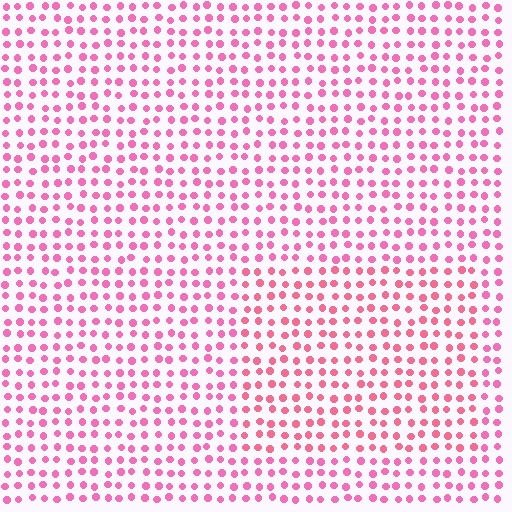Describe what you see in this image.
The image is filled with small pink elements in a uniform arrangement. A rectangle-shaped region is visible where the elements are tinted to a slightly different hue, forming a subtle color boundary.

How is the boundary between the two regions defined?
The boundary is defined purely by a slight shift in hue (about 18 degrees). Spacing, size, and orientation are identical on both sides.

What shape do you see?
I see a rectangle.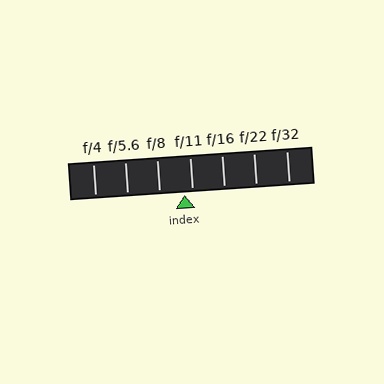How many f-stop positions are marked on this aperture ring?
There are 7 f-stop positions marked.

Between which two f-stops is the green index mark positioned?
The index mark is between f/8 and f/11.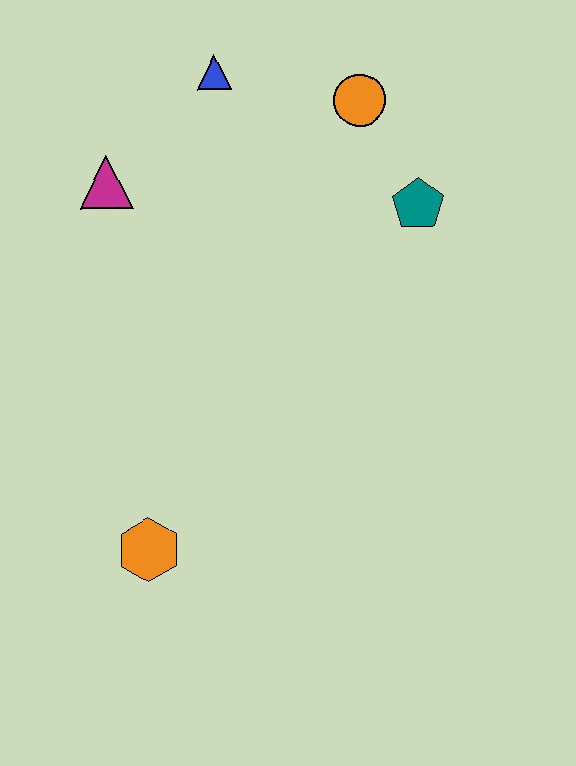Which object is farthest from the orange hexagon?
The orange circle is farthest from the orange hexagon.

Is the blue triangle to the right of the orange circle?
No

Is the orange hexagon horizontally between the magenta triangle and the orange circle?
Yes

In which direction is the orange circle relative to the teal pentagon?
The orange circle is above the teal pentagon.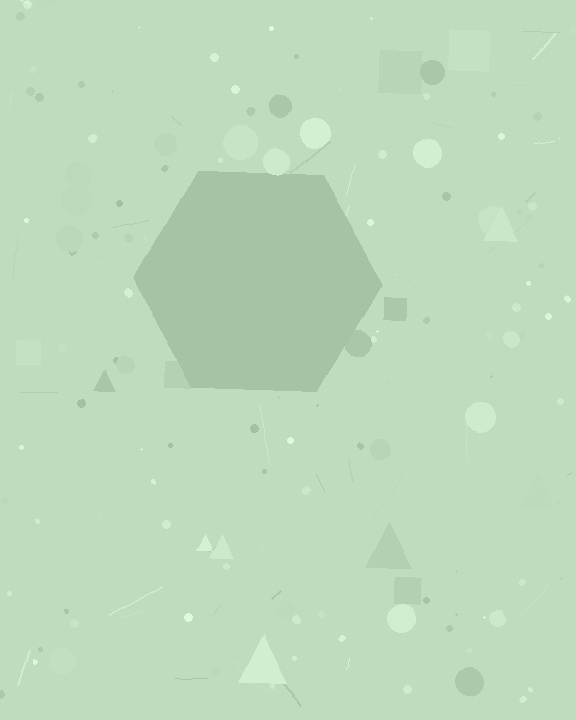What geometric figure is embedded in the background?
A hexagon is embedded in the background.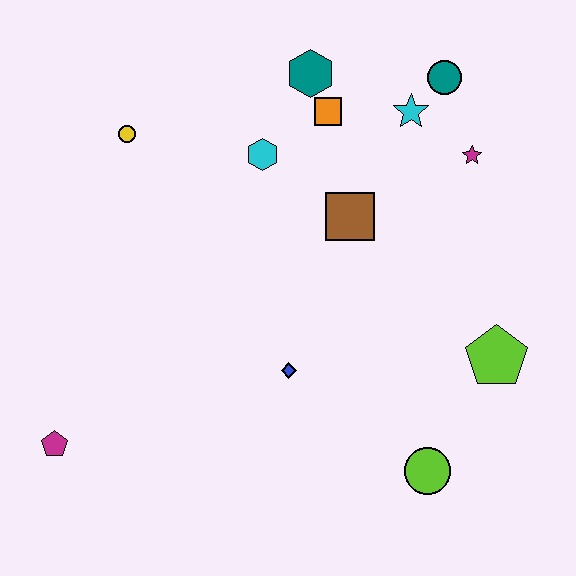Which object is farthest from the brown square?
The magenta pentagon is farthest from the brown square.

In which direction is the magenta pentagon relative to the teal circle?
The magenta pentagon is to the left of the teal circle.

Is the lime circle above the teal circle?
No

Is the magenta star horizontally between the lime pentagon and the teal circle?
Yes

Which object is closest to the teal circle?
The cyan star is closest to the teal circle.